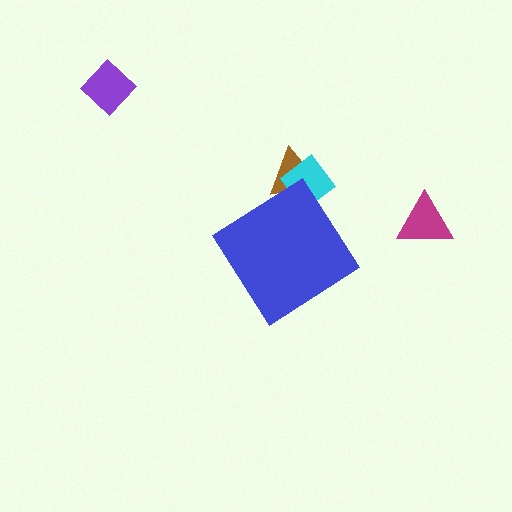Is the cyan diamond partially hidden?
Yes, the cyan diamond is partially hidden behind the blue diamond.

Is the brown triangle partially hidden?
Yes, the brown triangle is partially hidden behind the blue diamond.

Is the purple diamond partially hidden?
No, the purple diamond is fully visible.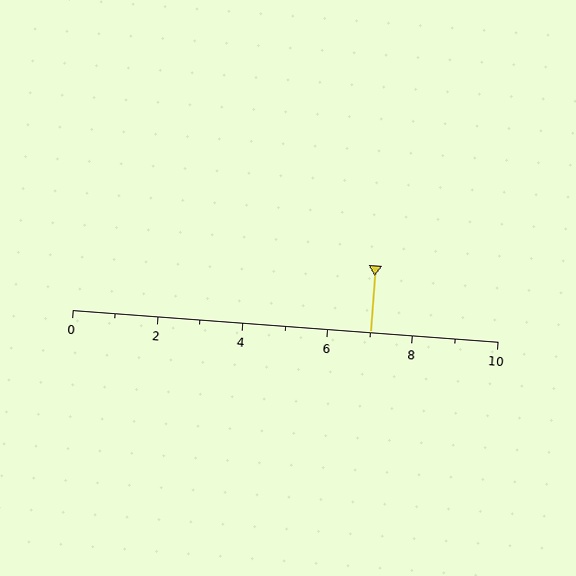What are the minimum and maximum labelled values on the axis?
The axis runs from 0 to 10.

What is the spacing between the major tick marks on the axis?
The major ticks are spaced 2 apart.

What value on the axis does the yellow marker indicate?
The marker indicates approximately 7.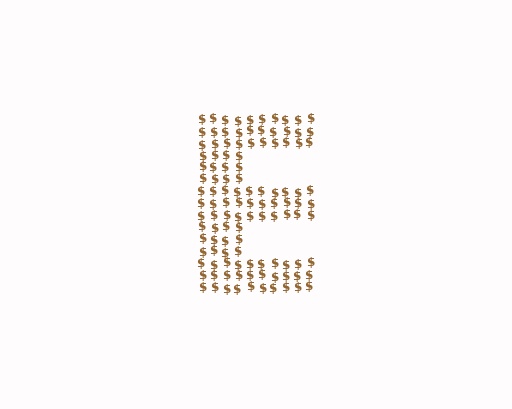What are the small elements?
The small elements are dollar signs.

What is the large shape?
The large shape is the letter E.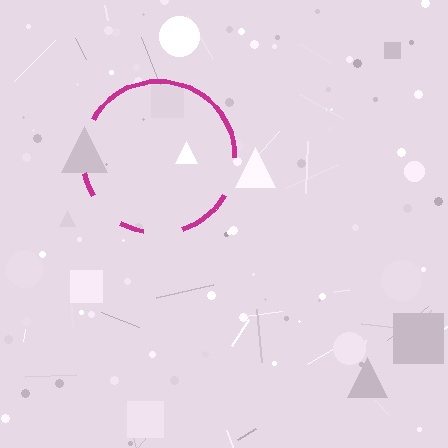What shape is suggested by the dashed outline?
The dashed outline suggests a circle.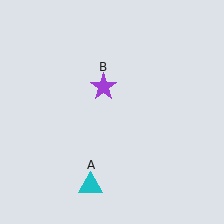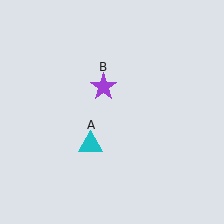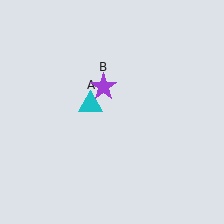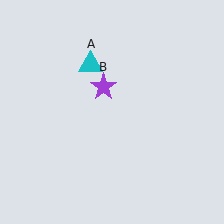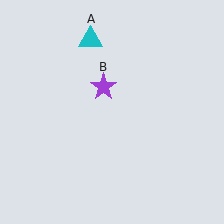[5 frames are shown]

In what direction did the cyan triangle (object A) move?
The cyan triangle (object A) moved up.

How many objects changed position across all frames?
1 object changed position: cyan triangle (object A).